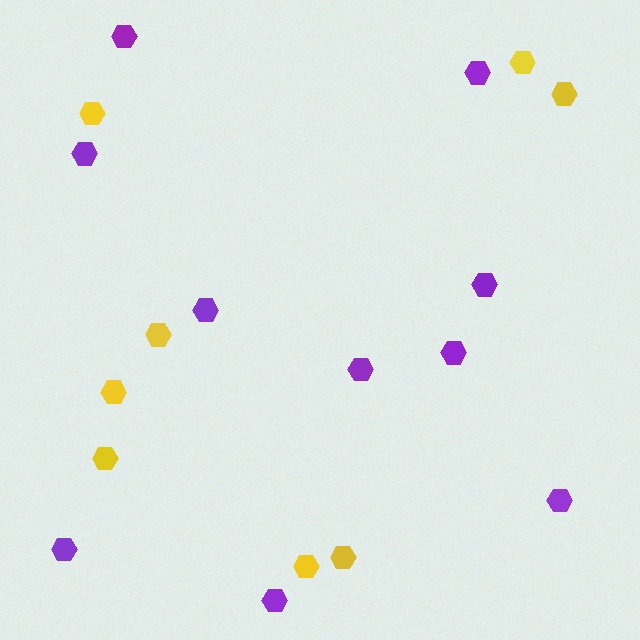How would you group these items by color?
There are 2 groups: one group of purple hexagons (10) and one group of yellow hexagons (8).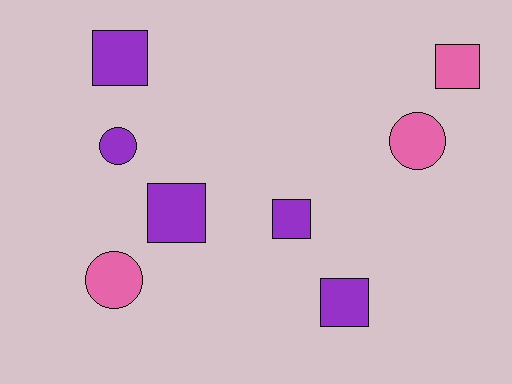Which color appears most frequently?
Purple, with 5 objects.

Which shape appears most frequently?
Square, with 5 objects.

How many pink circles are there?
There are 2 pink circles.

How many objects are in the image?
There are 8 objects.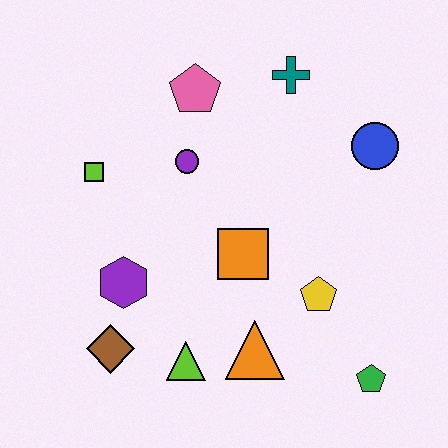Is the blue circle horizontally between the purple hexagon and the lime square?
No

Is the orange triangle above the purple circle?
No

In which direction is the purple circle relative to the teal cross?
The purple circle is to the left of the teal cross.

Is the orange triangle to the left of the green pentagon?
Yes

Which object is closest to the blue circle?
The teal cross is closest to the blue circle.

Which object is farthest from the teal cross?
The brown diamond is farthest from the teal cross.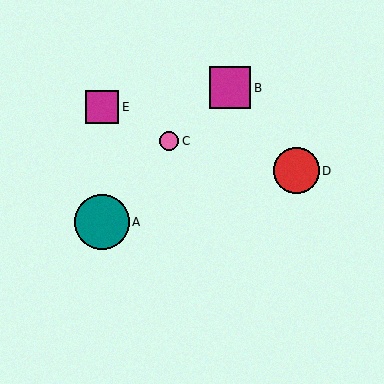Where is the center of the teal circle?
The center of the teal circle is at (102, 222).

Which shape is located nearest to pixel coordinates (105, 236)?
The teal circle (labeled A) at (102, 222) is nearest to that location.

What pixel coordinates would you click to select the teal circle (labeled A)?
Click at (102, 222) to select the teal circle A.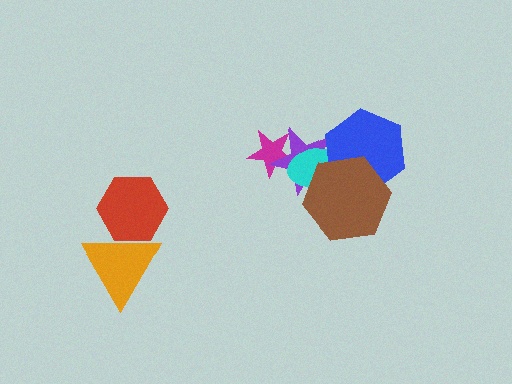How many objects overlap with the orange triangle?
1 object overlaps with the orange triangle.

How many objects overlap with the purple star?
4 objects overlap with the purple star.